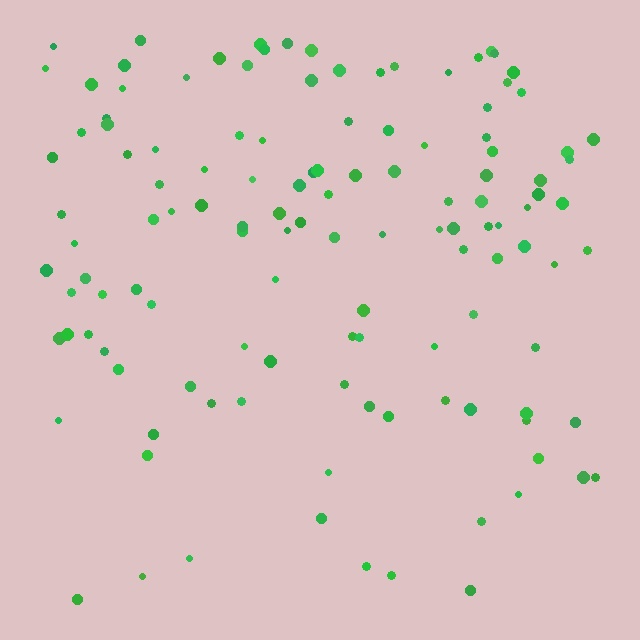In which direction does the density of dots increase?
From bottom to top, with the top side densest.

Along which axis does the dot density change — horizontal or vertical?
Vertical.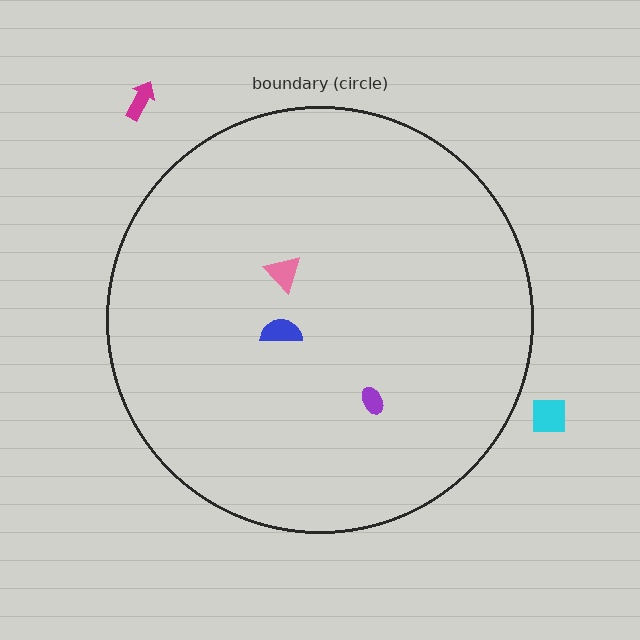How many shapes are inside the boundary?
3 inside, 2 outside.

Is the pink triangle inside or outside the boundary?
Inside.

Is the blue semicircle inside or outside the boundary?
Inside.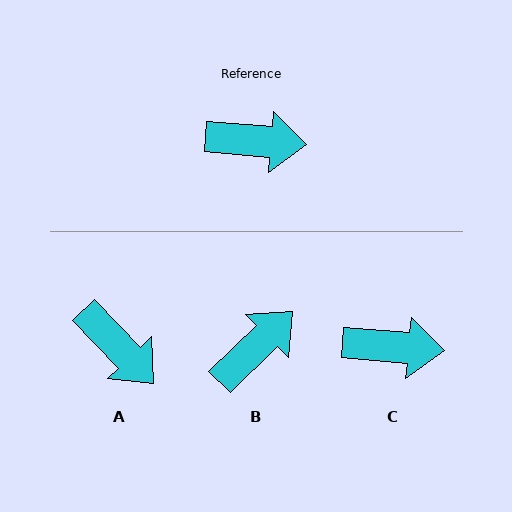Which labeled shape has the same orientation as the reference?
C.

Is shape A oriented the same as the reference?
No, it is off by about 41 degrees.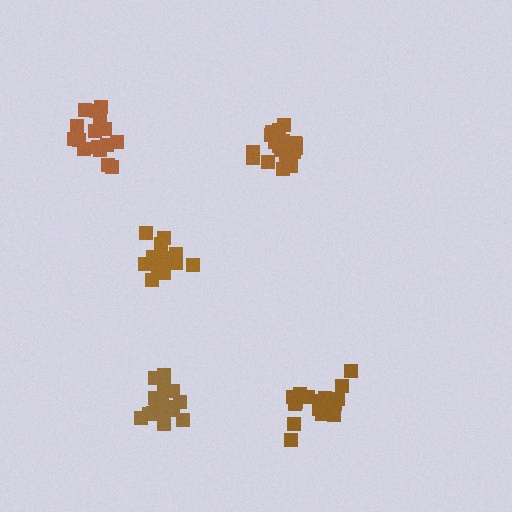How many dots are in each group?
Group 1: 19 dots, Group 2: 17 dots, Group 3: 21 dots, Group 4: 19 dots, Group 5: 16 dots (92 total).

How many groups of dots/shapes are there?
There are 5 groups.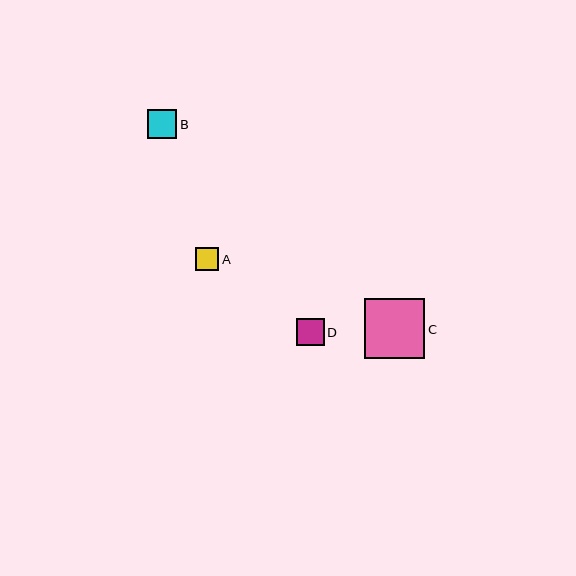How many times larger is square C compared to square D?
Square C is approximately 2.2 times the size of square D.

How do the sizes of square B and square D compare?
Square B and square D are approximately the same size.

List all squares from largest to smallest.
From largest to smallest: C, B, D, A.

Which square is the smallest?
Square A is the smallest with a size of approximately 23 pixels.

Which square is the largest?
Square C is the largest with a size of approximately 60 pixels.